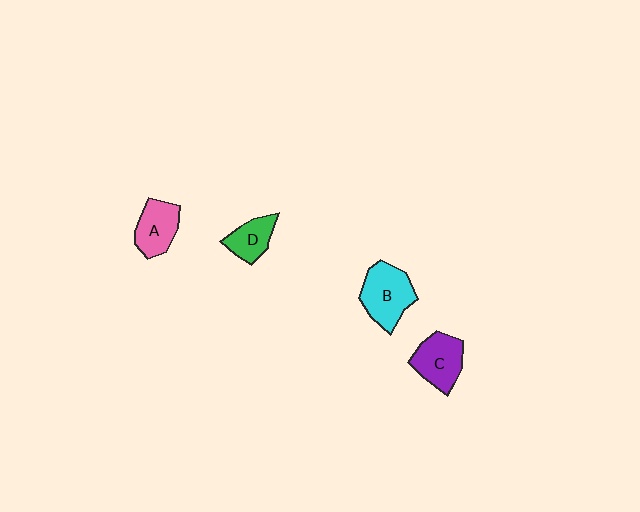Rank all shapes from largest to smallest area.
From largest to smallest: B (cyan), C (purple), A (pink), D (green).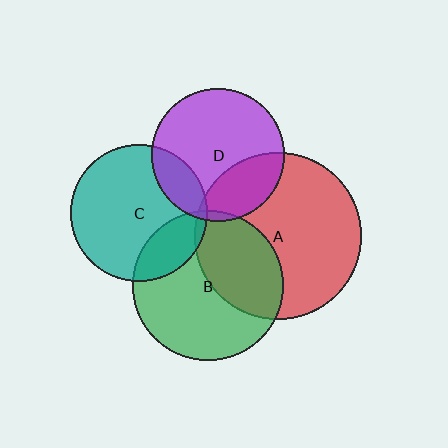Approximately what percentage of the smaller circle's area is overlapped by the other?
Approximately 15%.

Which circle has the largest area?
Circle A (red).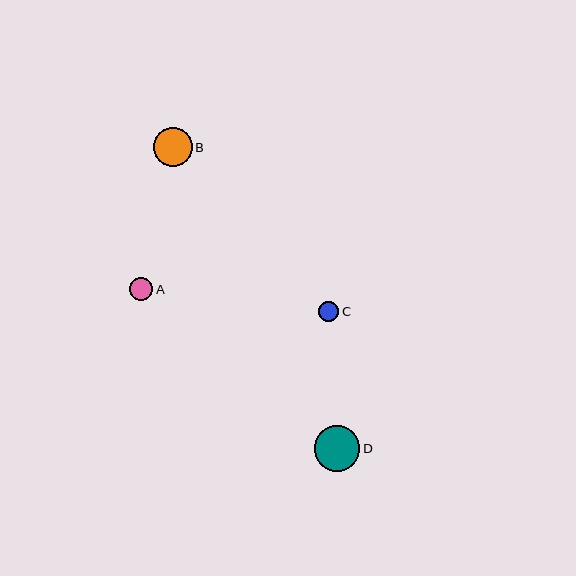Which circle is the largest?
Circle D is the largest with a size of approximately 45 pixels.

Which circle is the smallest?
Circle C is the smallest with a size of approximately 20 pixels.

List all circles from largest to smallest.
From largest to smallest: D, B, A, C.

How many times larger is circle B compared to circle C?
Circle B is approximately 2.0 times the size of circle C.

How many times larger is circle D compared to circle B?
Circle D is approximately 1.2 times the size of circle B.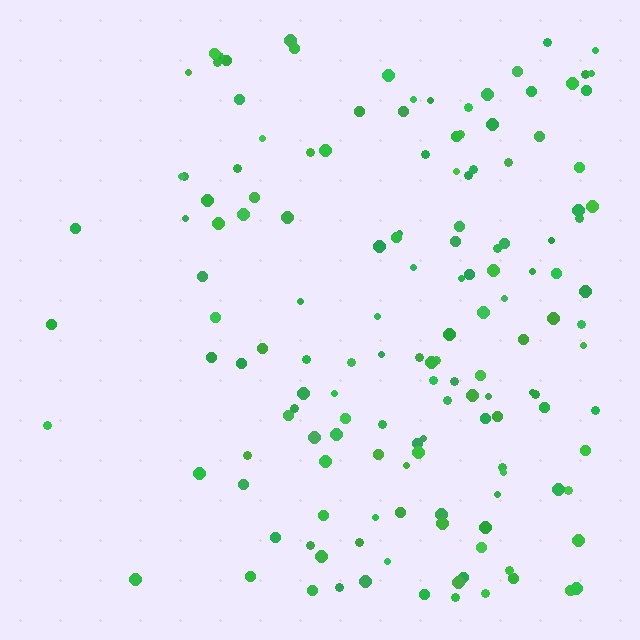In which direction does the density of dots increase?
From left to right, with the right side densest.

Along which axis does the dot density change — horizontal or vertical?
Horizontal.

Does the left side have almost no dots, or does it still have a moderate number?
Still a moderate number, just noticeably fewer than the right.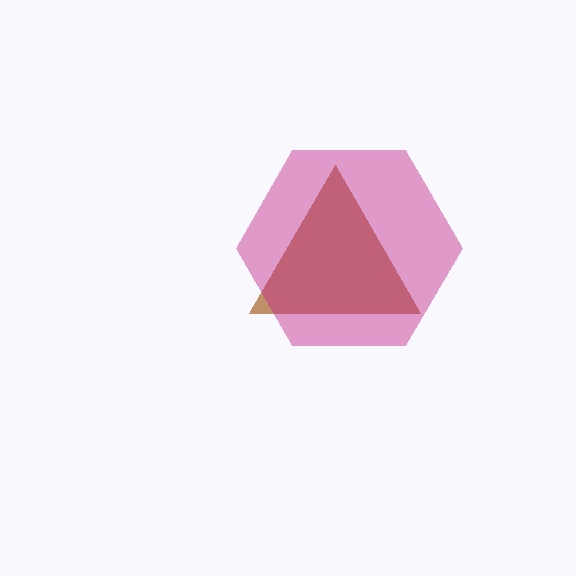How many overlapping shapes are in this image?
There are 2 overlapping shapes in the image.